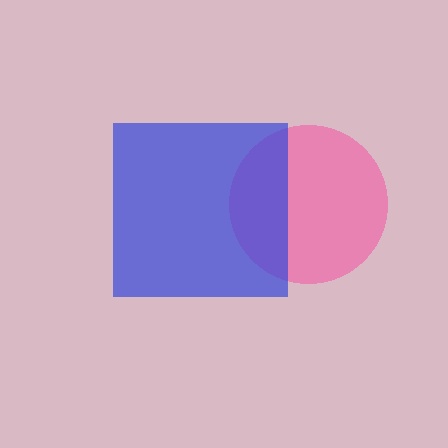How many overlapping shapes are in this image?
There are 2 overlapping shapes in the image.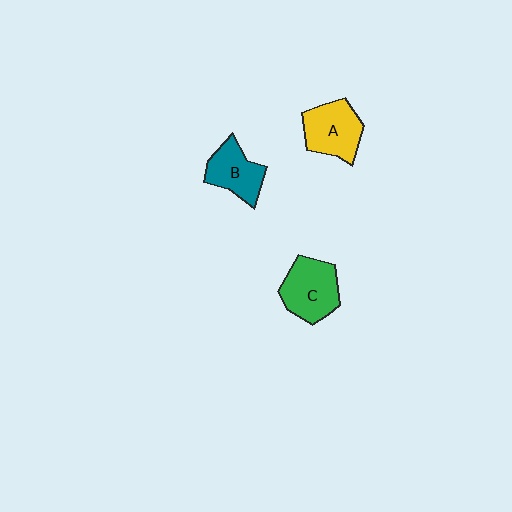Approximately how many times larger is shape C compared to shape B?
Approximately 1.2 times.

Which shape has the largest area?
Shape C (green).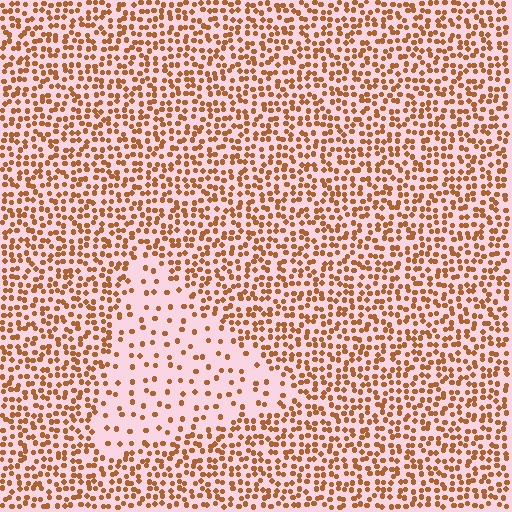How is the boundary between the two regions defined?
The boundary is defined by a change in element density (approximately 2.7x ratio). All elements are the same color, size, and shape.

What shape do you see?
I see a triangle.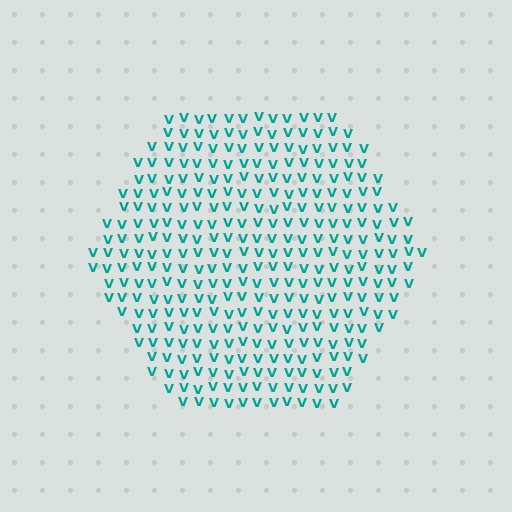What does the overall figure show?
The overall figure shows a hexagon.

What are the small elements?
The small elements are letter V's.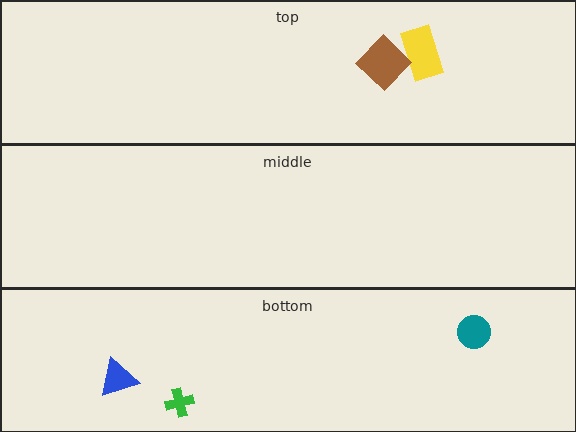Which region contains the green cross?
The bottom region.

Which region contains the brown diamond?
The top region.